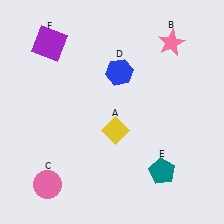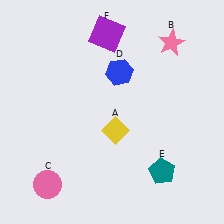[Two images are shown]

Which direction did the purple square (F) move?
The purple square (F) moved right.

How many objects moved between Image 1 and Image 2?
1 object moved between the two images.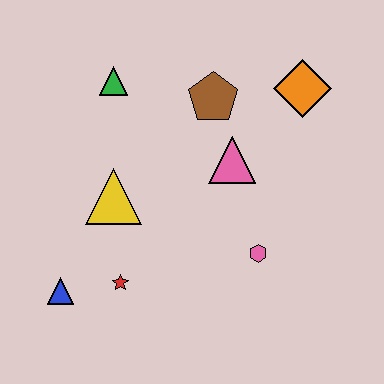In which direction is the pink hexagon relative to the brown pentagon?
The pink hexagon is below the brown pentagon.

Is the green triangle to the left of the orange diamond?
Yes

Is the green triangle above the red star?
Yes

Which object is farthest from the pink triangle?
The blue triangle is farthest from the pink triangle.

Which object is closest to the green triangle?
The brown pentagon is closest to the green triangle.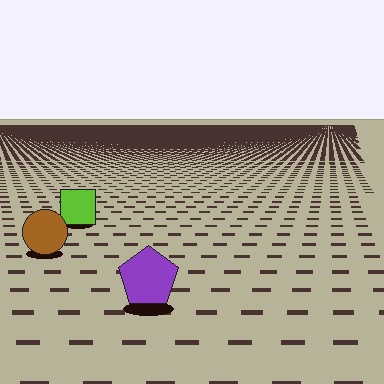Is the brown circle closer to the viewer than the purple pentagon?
No. The purple pentagon is closer — you can tell from the texture gradient: the ground texture is coarser near it.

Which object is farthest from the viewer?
The lime square is farthest from the viewer. It appears smaller and the ground texture around it is denser.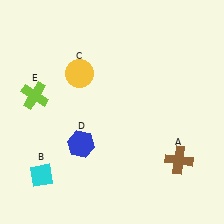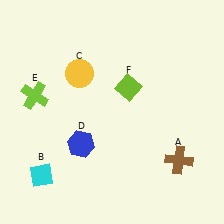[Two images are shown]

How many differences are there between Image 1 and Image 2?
There is 1 difference between the two images.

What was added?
A lime diamond (F) was added in Image 2.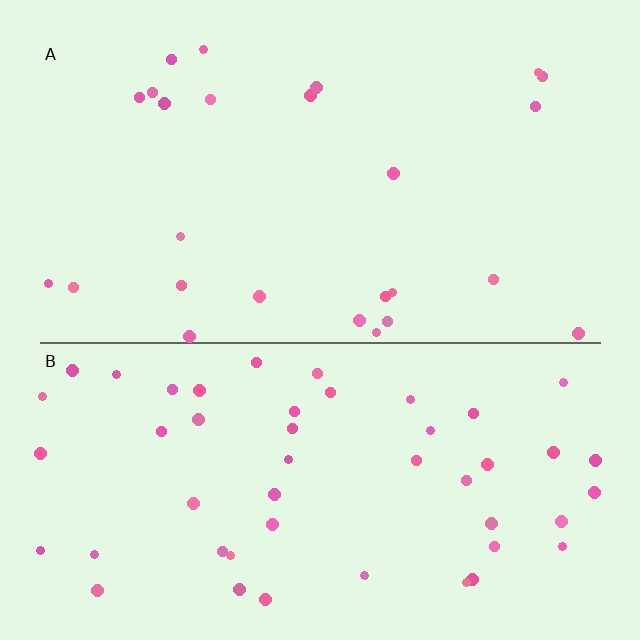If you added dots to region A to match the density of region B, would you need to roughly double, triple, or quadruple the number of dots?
Approximately double.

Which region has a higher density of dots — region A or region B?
B (the bottom).